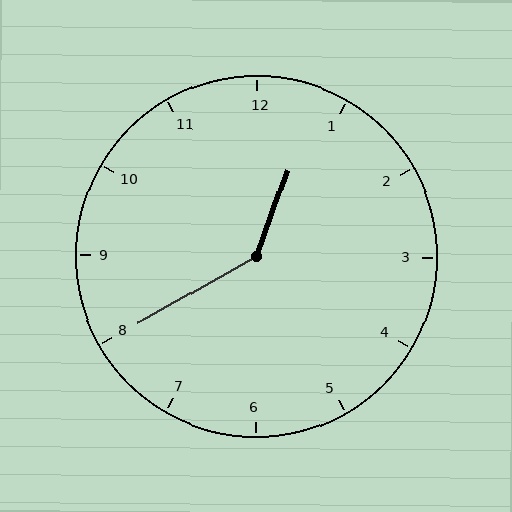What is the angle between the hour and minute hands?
Approximately 140 degrees.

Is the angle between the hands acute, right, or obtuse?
It is obtuse.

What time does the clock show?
12:40.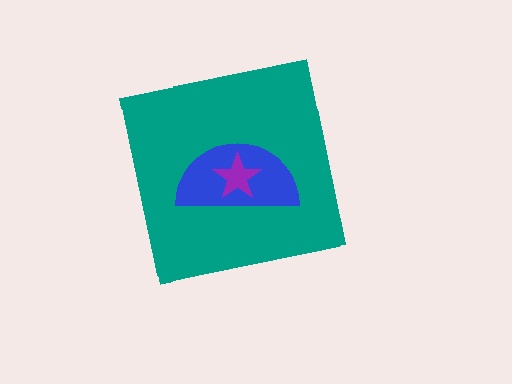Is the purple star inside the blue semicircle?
Yes.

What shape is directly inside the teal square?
The blue semicircle.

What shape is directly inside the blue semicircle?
The purple star.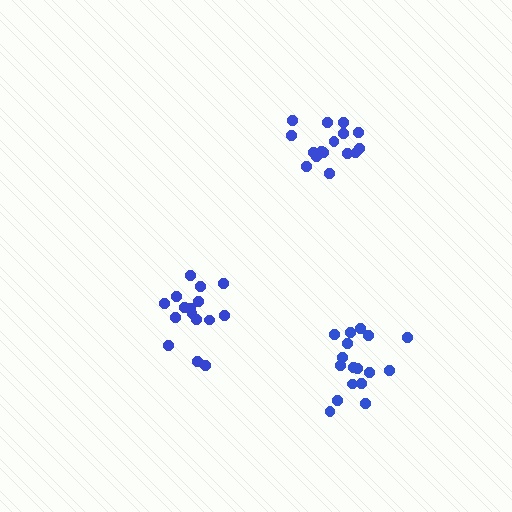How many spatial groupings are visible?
There are 3 spatial groupings.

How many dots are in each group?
Group 1: 17 dots, Group 2: 16 dots, Group 3: 16 dots (49 total).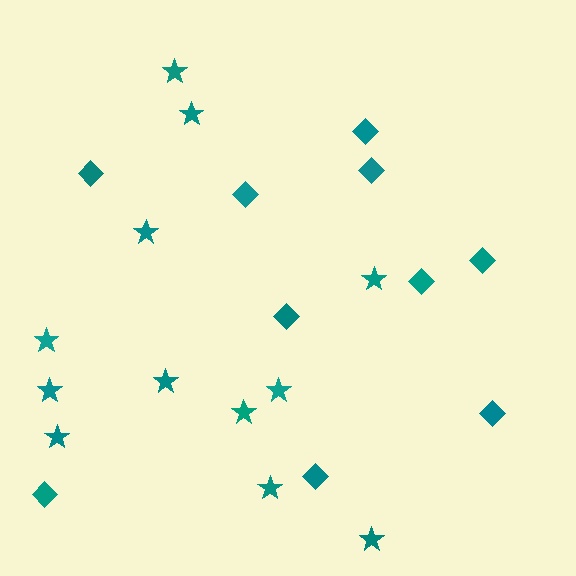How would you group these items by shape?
There are 2 groups: one group of diamonds (10) and one group of stars (12).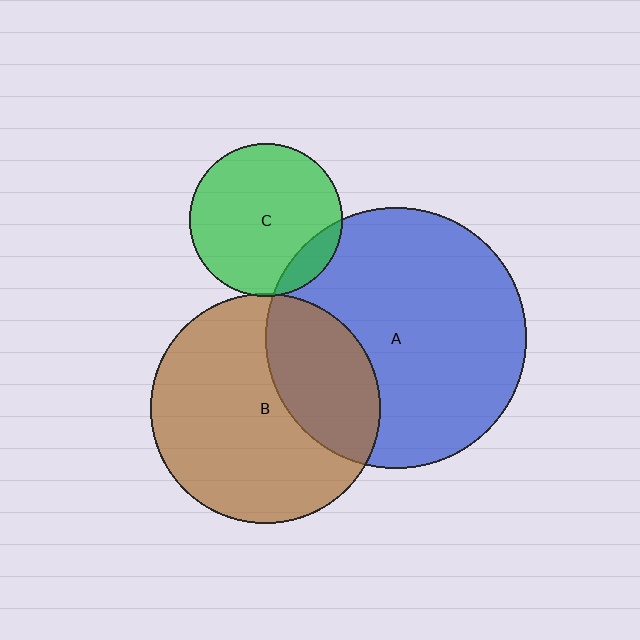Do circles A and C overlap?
Yes.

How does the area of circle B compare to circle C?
Approximately 2.3 times.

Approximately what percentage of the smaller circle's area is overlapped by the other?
Approximately 10%.